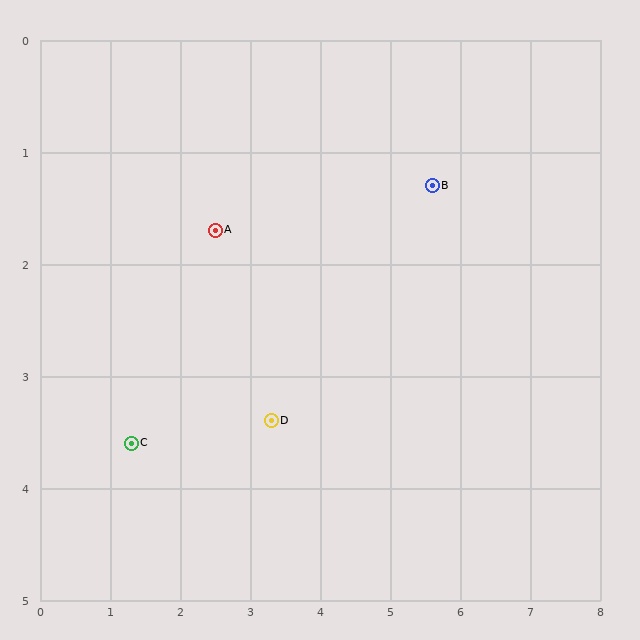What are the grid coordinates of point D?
Point D is at approximately (3.3, 3.4).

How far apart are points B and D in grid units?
Points B and D are about 3.1 grid units apart.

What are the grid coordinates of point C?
Point C is at approximately (1.3, 3.6).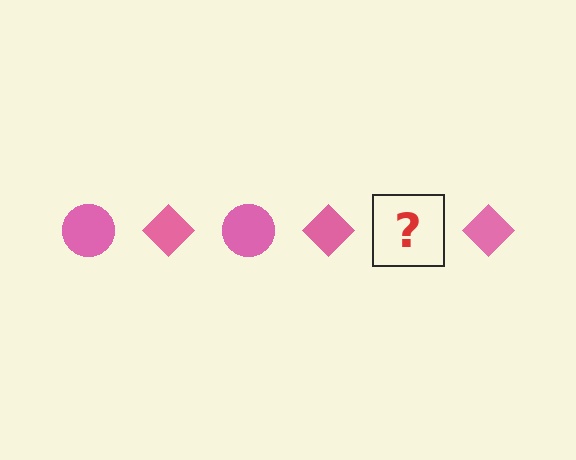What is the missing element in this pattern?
The missing element is a pink circle.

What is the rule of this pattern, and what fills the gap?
The rule is that the pattern cycles through circle, diamond shapes in pink. The gap should be filled with a pink circle.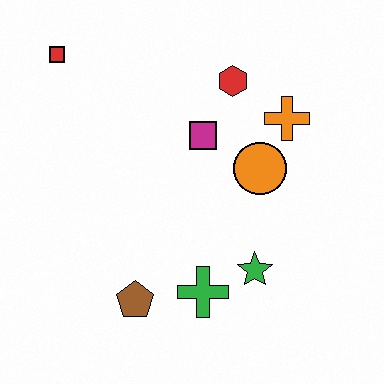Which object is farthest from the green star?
The red square is farthest from the green star.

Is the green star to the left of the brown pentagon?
No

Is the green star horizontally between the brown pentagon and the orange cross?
Yes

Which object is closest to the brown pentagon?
The green cross is closest to the brown pentagon.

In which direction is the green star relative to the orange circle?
The green star is below the orange circle.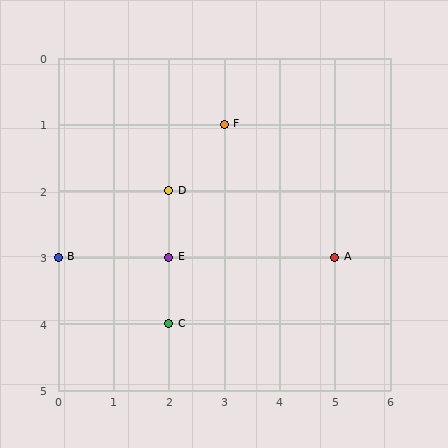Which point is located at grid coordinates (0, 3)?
Point B is at (0, 3).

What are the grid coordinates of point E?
Point E is at grid coordinates (2, 3).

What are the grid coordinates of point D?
Point D is at grid coordinates (2, 2).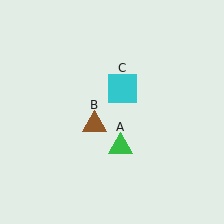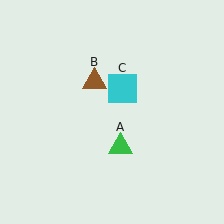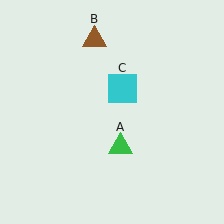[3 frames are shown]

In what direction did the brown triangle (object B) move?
The brown triangle (object B) moved up.